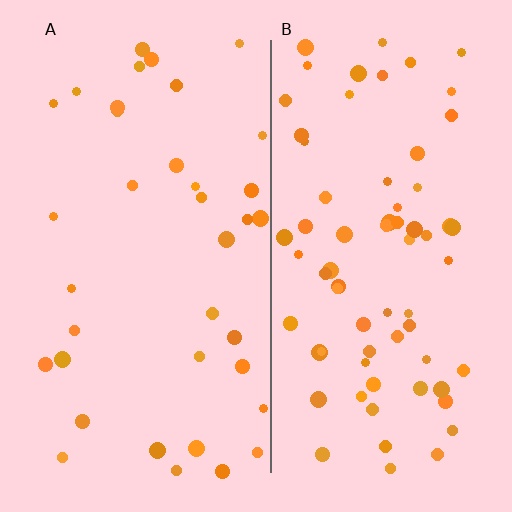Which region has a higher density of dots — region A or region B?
B (the right).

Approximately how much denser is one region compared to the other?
Approximately 1.9× — region B over region A.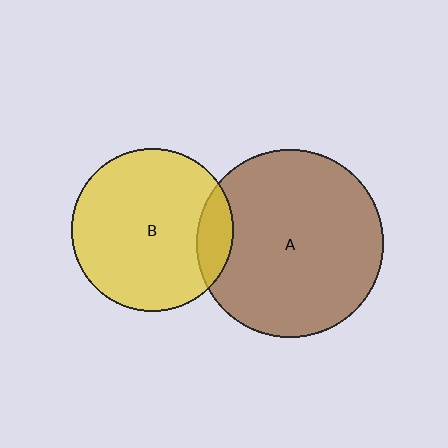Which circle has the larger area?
Circle A (brown).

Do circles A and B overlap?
Yes.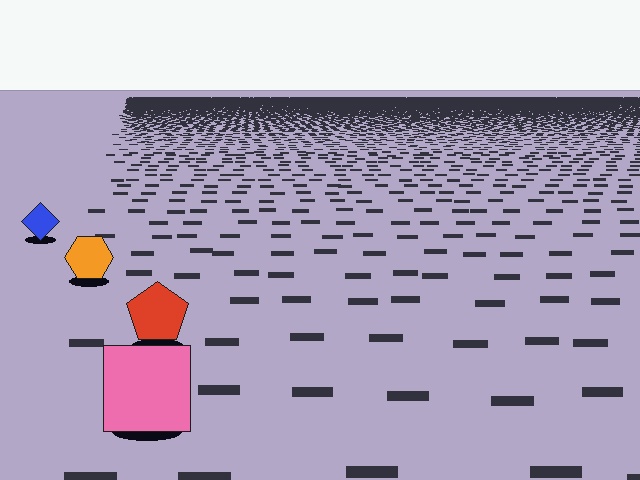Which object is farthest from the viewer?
The blue diamond is farthest from the viewer. It appears smaller and the ground texture around it is denser.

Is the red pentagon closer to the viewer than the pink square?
No. The pink square is closer — you can tell from the texture gradient: the ground texture is coarser near it.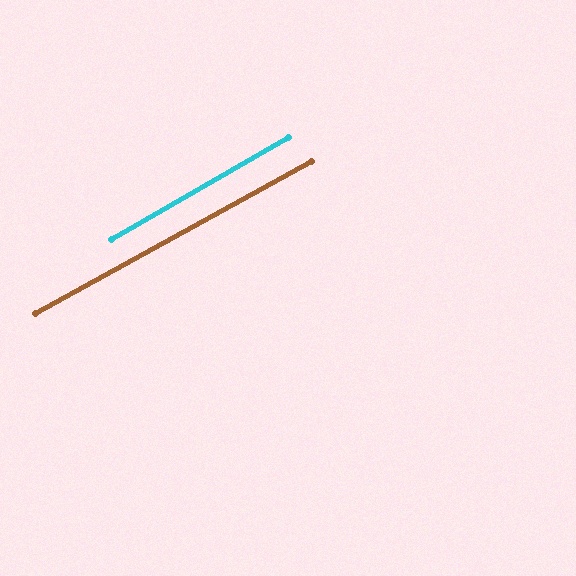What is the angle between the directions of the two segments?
Approximately 1 degree.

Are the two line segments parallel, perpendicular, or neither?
Parallel — their directions differ by only 1.1°.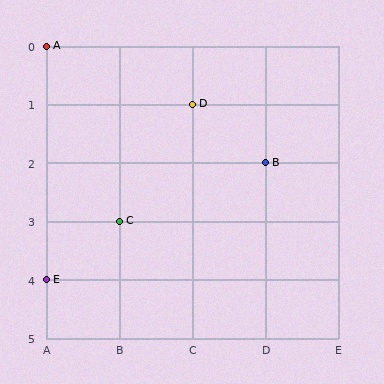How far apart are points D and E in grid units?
Points D and E are 2 columns and 3 rows apart (about 3.6 grid units diagonally).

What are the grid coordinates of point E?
Point E is at grid coordinates (A, 4).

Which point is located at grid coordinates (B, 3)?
Point C is at (B, 3).